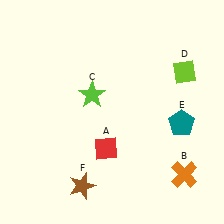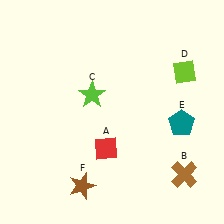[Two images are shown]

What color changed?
The cross (B) changed from orange in Image 1 to brown in Image 2.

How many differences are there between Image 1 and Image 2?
There is 1 difference between the two images.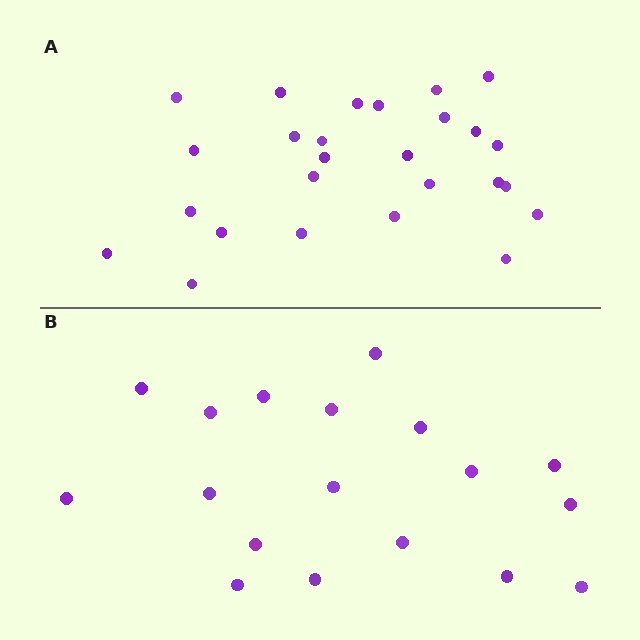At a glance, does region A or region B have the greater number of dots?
Region A (the top region) has more dots.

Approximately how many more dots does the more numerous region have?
Region A has roughly 8 or so more dots than region B.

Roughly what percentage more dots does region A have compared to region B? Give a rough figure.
About 45% more.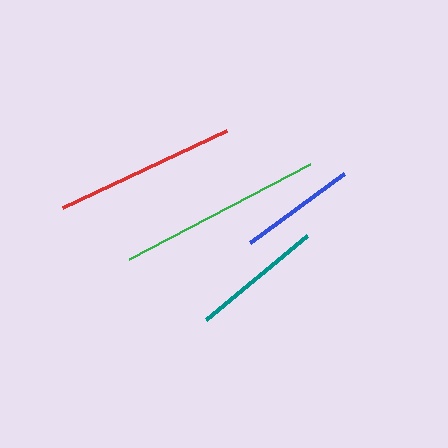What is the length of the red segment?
The red segment is approximately 181 pixels long.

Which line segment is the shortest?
The blue line is the shortest at approximately 117 pixels.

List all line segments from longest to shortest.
From longest to shortest: green, red, teal, blue.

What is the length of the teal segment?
The teal segment is approximately 131 pixels long.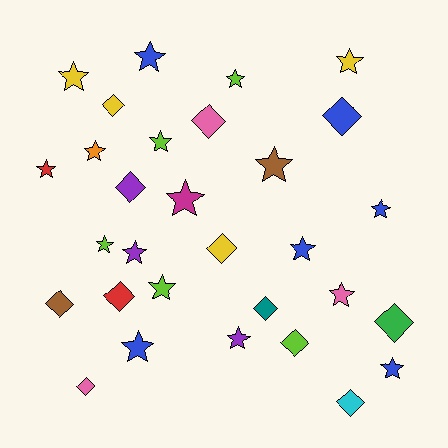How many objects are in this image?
There are 30 objects.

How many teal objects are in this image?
There is 1 teal object.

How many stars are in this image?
There are 18 stars.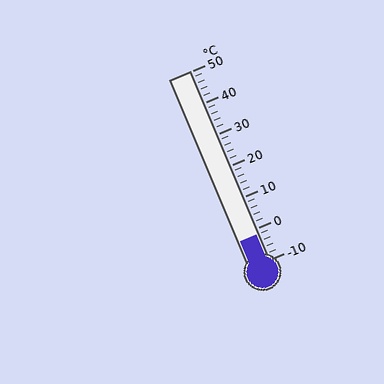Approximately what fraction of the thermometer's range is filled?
The thermometer is filled to approximately 15% of its range.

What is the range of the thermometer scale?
The thermometer scale ranges from -10°C to 50°C.